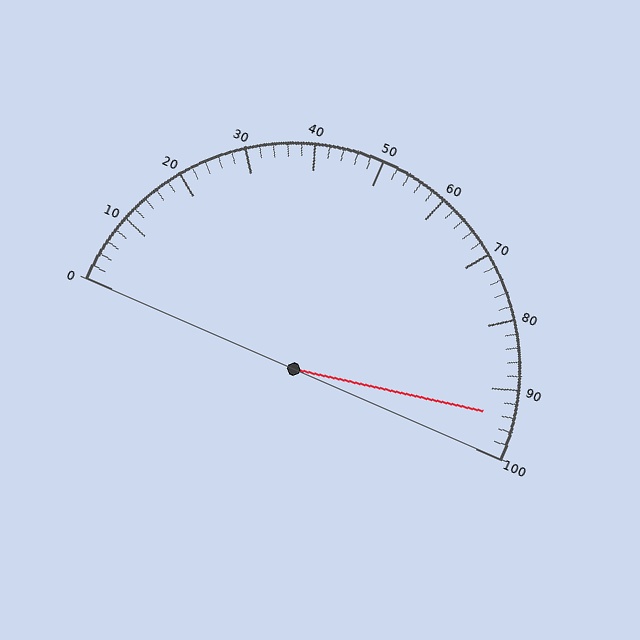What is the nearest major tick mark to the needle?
The nearest major tick mark is 90.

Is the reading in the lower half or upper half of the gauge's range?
The reading is in the upper half of the range (0 to 100).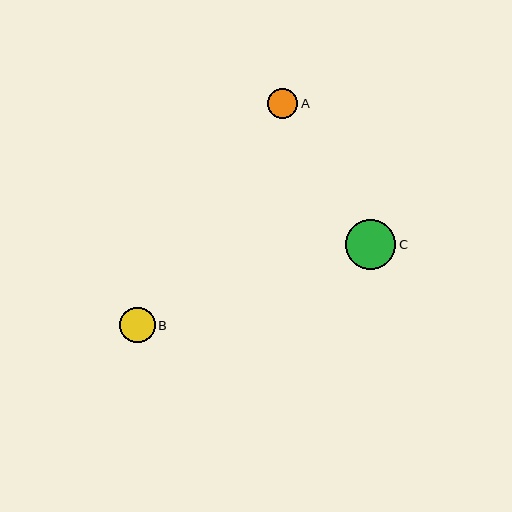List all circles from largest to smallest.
From largest to smallest: C, B, A.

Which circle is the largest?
Circle C is the largest with a size of approximately 50 pixels.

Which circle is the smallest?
Circle A is the smallest with a size of approximately 31 pixels.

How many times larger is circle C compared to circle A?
Circle C is approximately 1.6 times the size of circle A.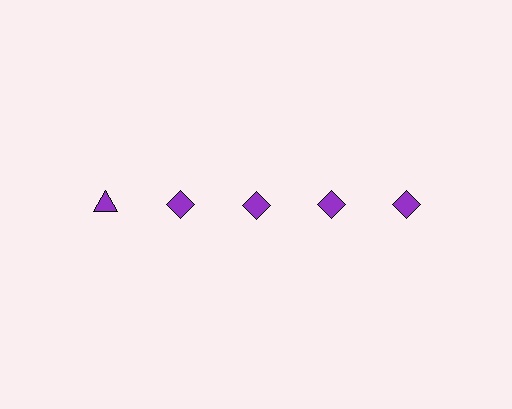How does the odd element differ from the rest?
It has a different shape: triangle instead of diamond.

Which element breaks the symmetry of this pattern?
The purple triangle in the top row, leftmost column breaks the symmetry. All other shapes are purple diamonds.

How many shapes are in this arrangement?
There are 5 shapes arranged in a grid pattern.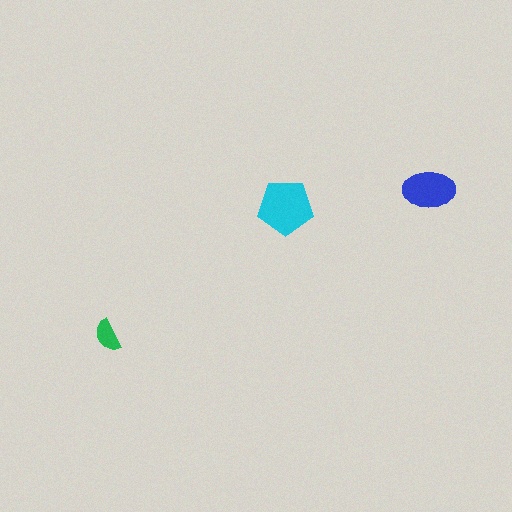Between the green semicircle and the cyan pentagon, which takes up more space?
The cyan pentagon.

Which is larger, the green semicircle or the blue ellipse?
The blue ellipse.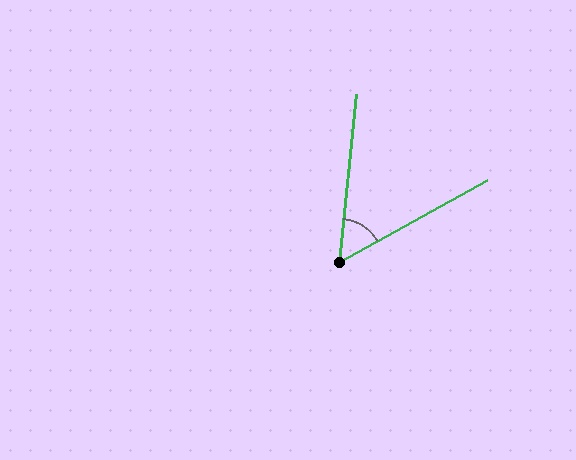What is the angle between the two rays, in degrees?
Approximately 55 degrees.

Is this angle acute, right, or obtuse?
It is acute.